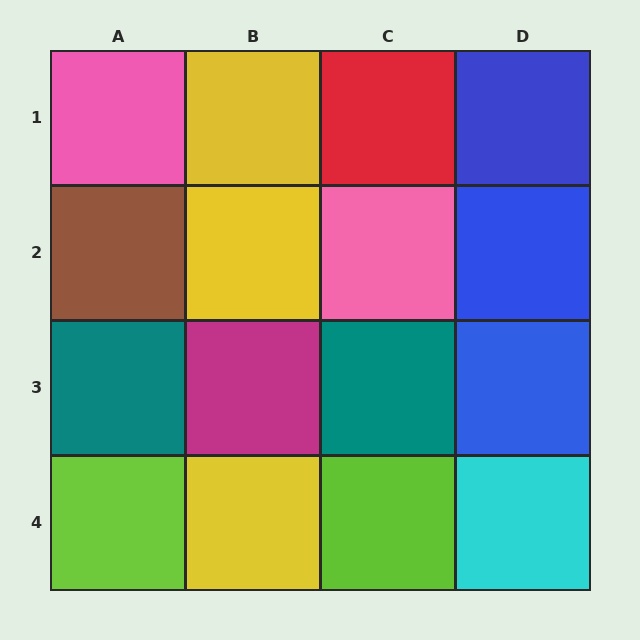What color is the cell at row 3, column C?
Teal.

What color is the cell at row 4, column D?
Cyan.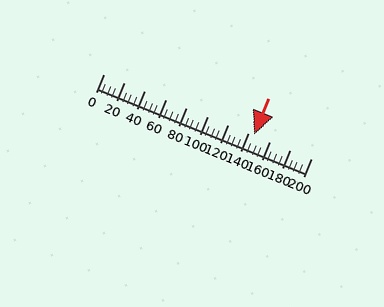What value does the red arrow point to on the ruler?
The red arrow points to approximately 145.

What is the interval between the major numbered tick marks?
The major tick marks are spaced 20 units apart.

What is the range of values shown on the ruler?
The ruler shows values from 0 to 200.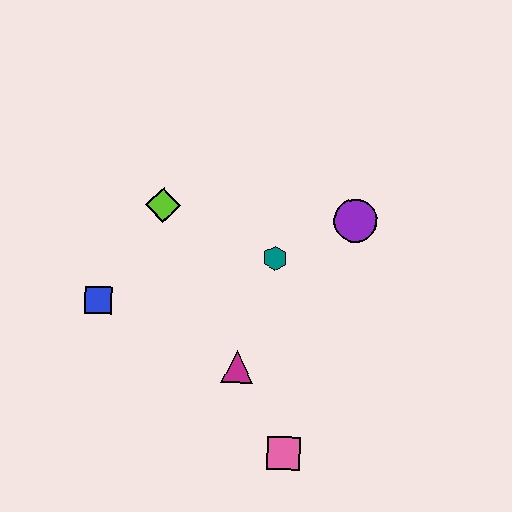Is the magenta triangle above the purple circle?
No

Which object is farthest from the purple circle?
The blue square is farthest from the purple circle.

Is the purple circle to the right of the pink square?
Yes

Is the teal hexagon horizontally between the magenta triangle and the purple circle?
Yes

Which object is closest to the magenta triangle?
The pink square is closest to the magenta triangle.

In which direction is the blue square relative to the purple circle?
The blue square is to the left of the purple circle.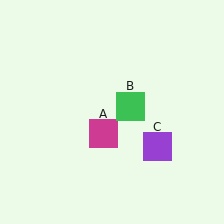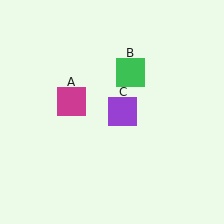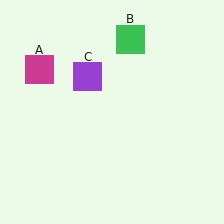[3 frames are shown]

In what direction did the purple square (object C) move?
The purple square (object C) moved up and to the left.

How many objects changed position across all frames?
3 objects changed position: magenta square (object A), green square (object B), purple square (object C).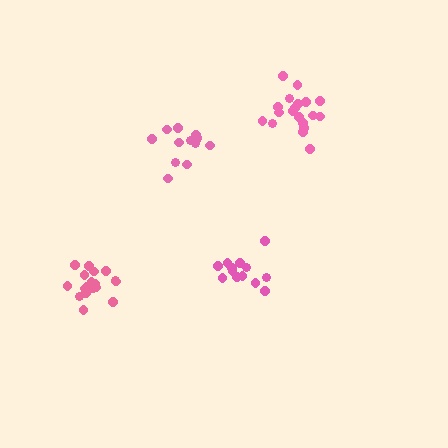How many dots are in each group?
Group 1: 19 dots, Group 2: 13 dots, Group 3: 13 dots, Group 4: 19 dots (64 total).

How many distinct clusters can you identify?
There are 4 distinct clusters.